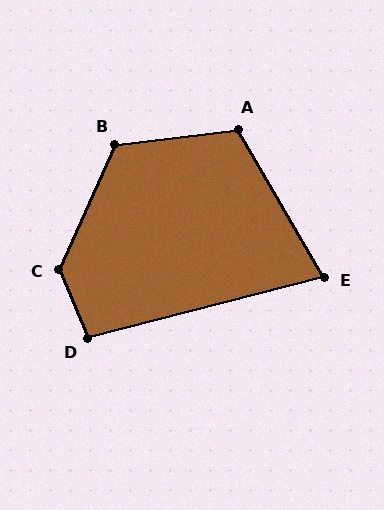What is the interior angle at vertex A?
Approximately 113 degrees (obtuse).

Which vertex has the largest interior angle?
C, at approximately 133 degrees.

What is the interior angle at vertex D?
Approximately 98 degrees (obtuse).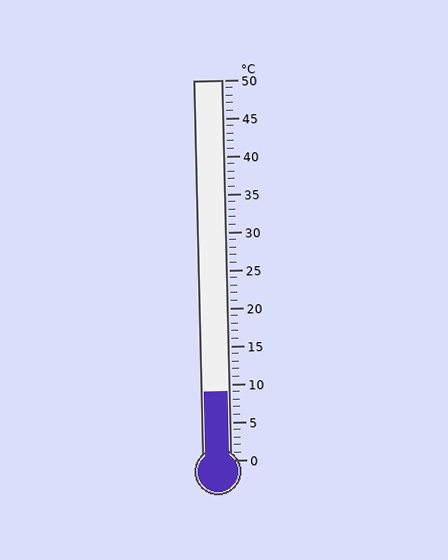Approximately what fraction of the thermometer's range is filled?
The thermometer is filled to approximately 20% of its range.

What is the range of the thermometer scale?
The thermometer scale ranges from 0°C to 50°C.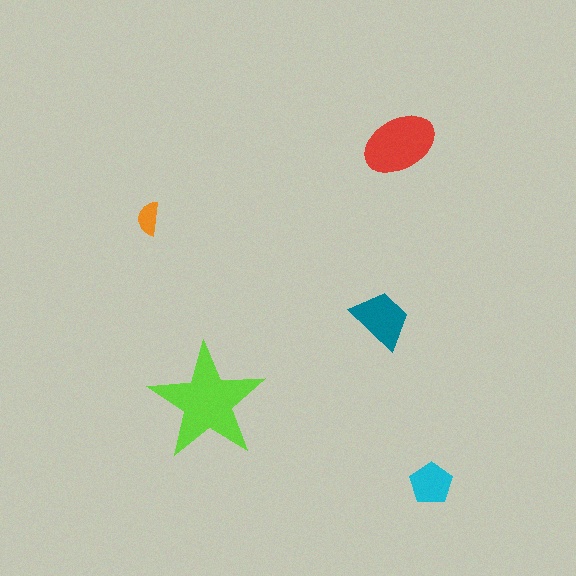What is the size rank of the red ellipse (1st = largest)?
2nd.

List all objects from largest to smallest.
The lime star, the red ellipse, the teal trapezoid, the cyan pentagon, the orange semicircle.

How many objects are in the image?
There are 5 objects in the image.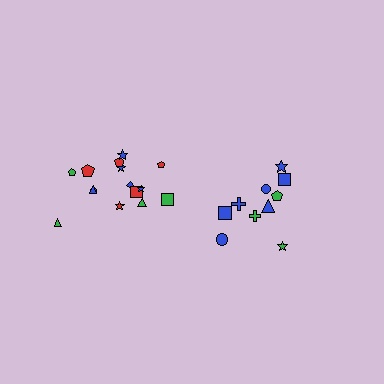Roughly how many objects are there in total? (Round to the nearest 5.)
Roughly 25 objects in total.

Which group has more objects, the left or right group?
The left group.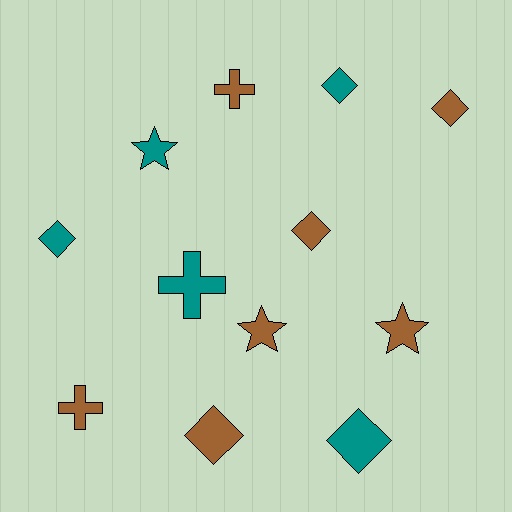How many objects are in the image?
There are 12 objects.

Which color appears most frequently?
Brown, with 7 objects.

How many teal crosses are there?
There is 1 teal cross.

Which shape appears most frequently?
Diamond, with 6 objects.